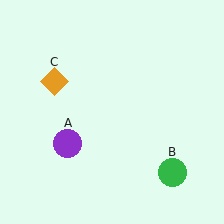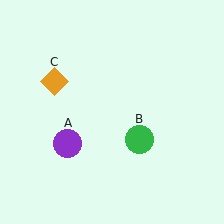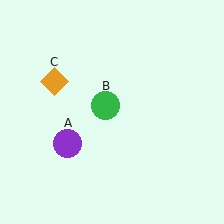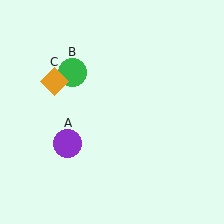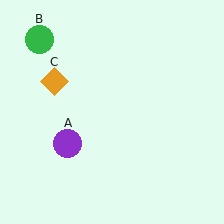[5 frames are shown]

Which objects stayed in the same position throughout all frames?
Purple circle (object A) and orange diamond (object C) remained stationary.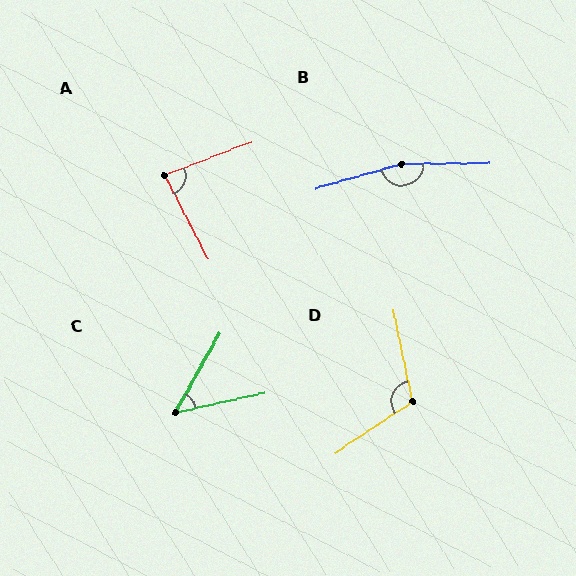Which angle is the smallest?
C, at approximately 48 degrees.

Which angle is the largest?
B, at approximately 164 degrees.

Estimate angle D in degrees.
Approximately 112 degrees.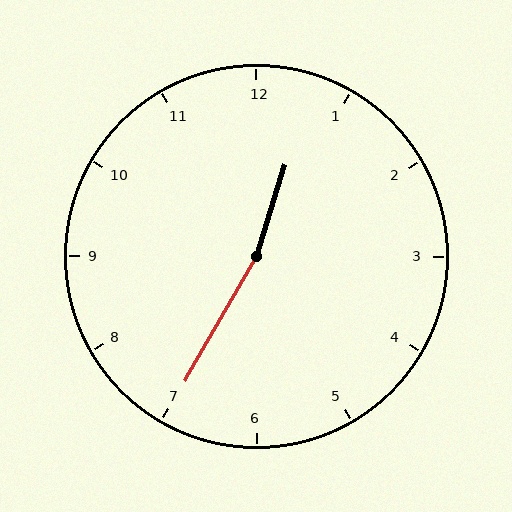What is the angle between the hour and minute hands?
Approximately 168 degrees.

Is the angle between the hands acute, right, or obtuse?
It is obtuse.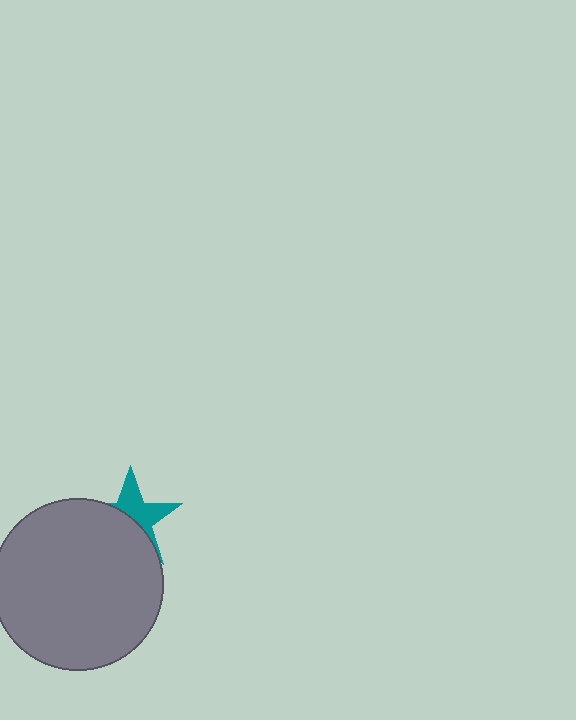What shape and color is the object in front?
The object in front is a gray circle.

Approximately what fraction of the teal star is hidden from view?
Roughly 55% of the teal star is hidden behind the gray circle.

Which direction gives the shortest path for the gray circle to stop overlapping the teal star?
Moving down gives the shortest separation.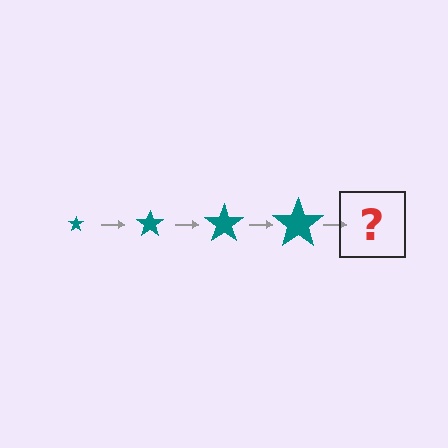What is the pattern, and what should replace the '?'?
The pattern is that the star gets progressively larger each step. The '?' should be a teal star, larger than the previous one.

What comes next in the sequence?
The next element should be a teal star, larger than the previous one.